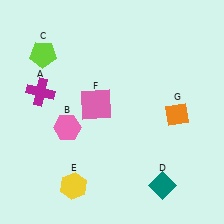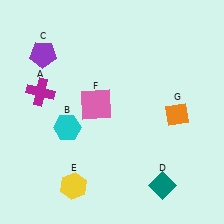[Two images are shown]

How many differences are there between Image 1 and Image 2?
There are 2 differences between the two images.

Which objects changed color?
B changed from pink to cyan. C changed from lime to purple.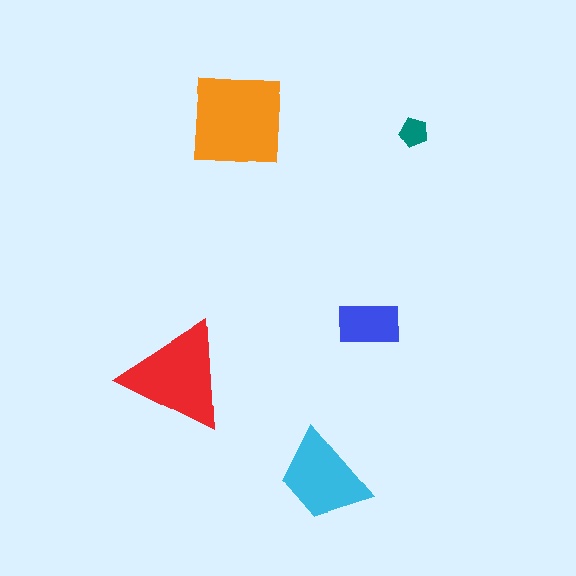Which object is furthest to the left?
The red triangle is leftmost.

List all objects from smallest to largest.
The teal pentagon, the blue rectangle, the cyan trapezoid, the red triangle, the orange square.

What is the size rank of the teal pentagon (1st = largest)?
5th.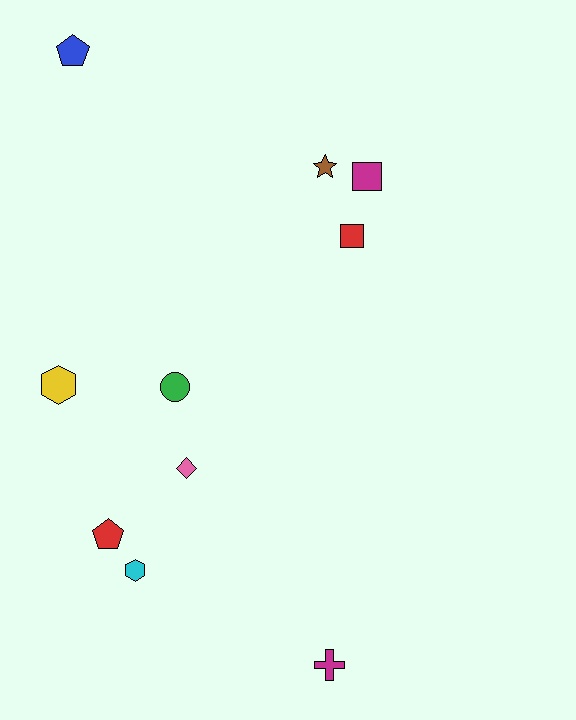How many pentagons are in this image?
There are 2 pentagons.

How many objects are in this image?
There are 10 objects.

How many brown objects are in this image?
There is 1 brown object.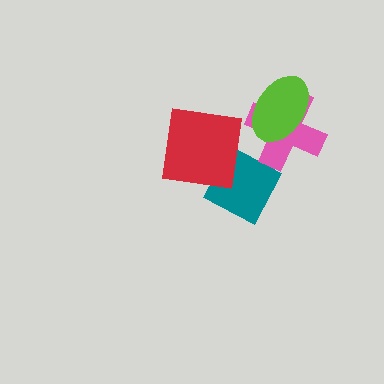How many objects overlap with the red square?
1 object overlaps with the red square.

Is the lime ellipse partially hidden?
No, no other shape covers it.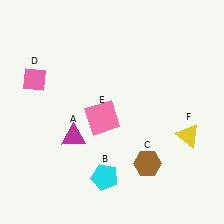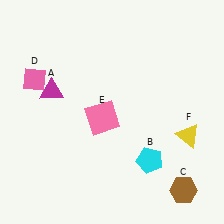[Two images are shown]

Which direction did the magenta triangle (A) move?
The magenta triangle (A) moved up.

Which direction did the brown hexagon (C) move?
The brown hexagon (C) moved right.